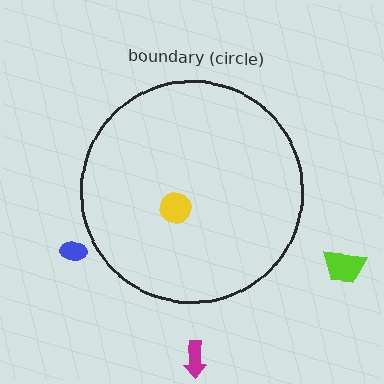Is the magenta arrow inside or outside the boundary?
Outside.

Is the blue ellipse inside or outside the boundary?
Outside.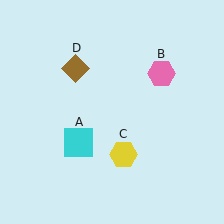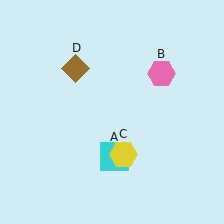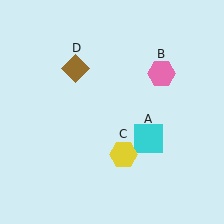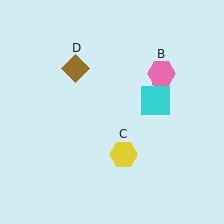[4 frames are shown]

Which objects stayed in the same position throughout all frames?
Pink hexagon (object B) and yellow hexagon (object C) and brown diamond (object D) remained stationary.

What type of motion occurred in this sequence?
The cyan square (object A) rotated counterclockwise around the center of the scene.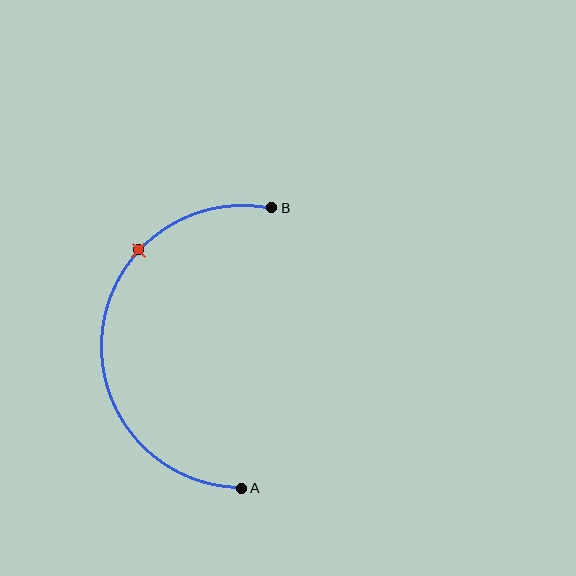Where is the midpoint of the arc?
The arc midpoint is the point on the curve farthest from the straight line joining A and B. It sits to the left of that line.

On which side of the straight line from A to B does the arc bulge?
The arc bulges to the left of the straight line connecting A and B.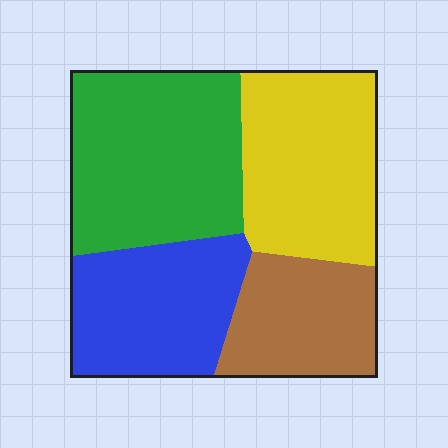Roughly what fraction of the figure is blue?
Blue takes up about one quarter (1/4) of the figure.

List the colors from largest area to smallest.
From largest to smallest: green, yellow, blue, brown.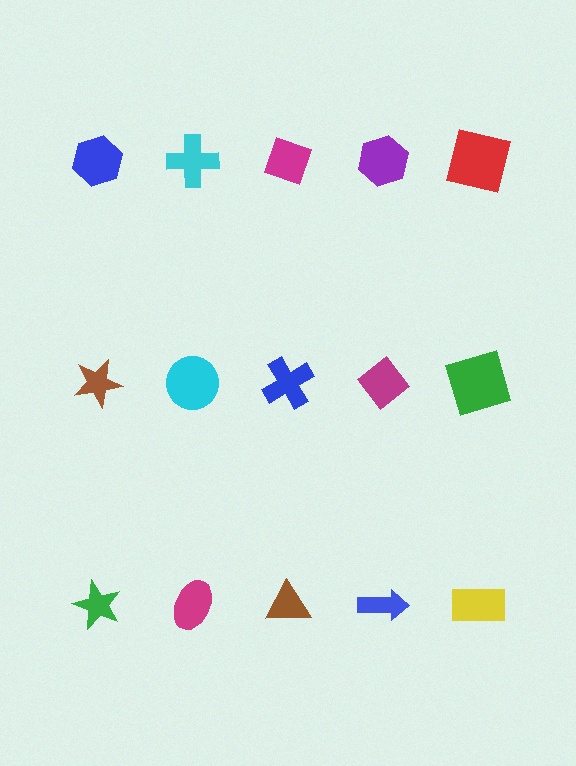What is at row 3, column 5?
A yellow rectangle.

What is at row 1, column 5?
A red square.